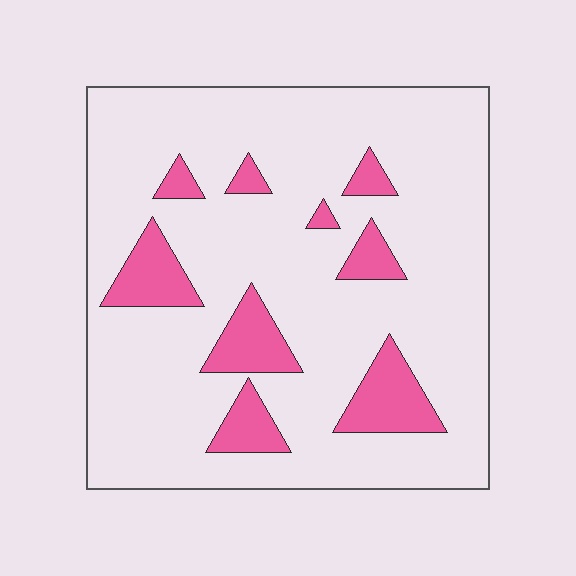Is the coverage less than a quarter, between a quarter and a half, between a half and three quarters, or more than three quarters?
Less than a quarter.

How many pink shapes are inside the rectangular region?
9.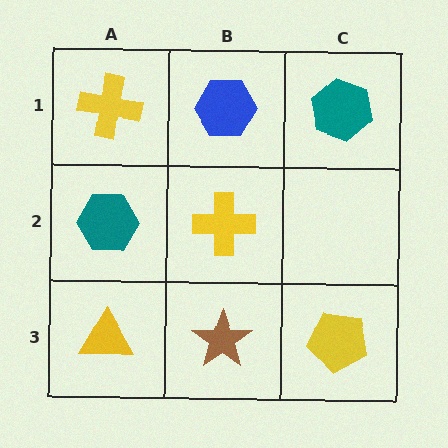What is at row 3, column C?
A yellow pentagon.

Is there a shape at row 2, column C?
No, that cell is empty.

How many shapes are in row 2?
2 shapes.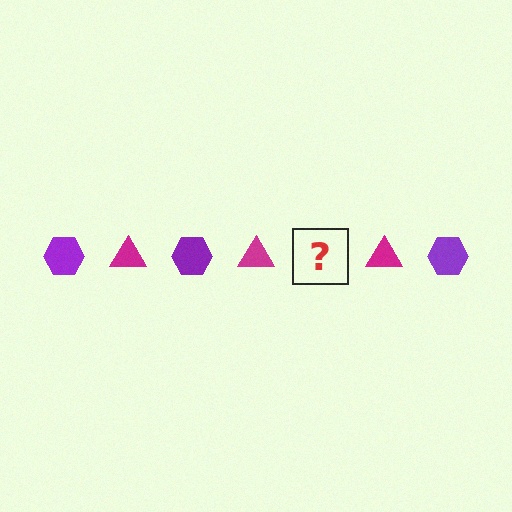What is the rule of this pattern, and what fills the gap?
The rule is that the pattern alternates between purple hexagon and magenta triangle. The gap should be filled with a purple hexagon.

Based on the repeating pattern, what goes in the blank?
The blank should be a purple hexagon.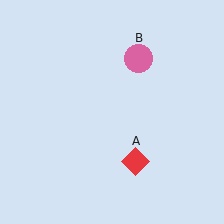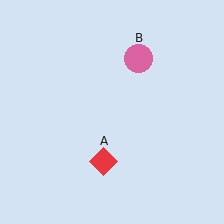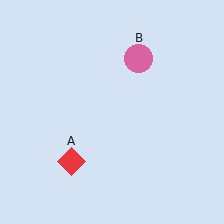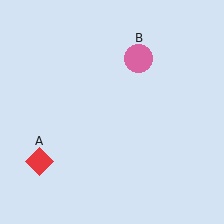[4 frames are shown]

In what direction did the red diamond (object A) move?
The red diamond (object A) moved left.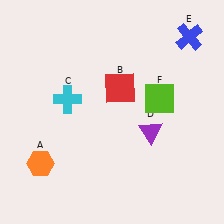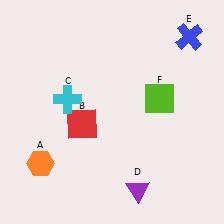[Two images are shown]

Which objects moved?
The objects that moved are: the red square (B), the purple triangle (D).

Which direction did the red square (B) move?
The red square (B) moved left.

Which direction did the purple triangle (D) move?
The purple triangle (D) moved down.